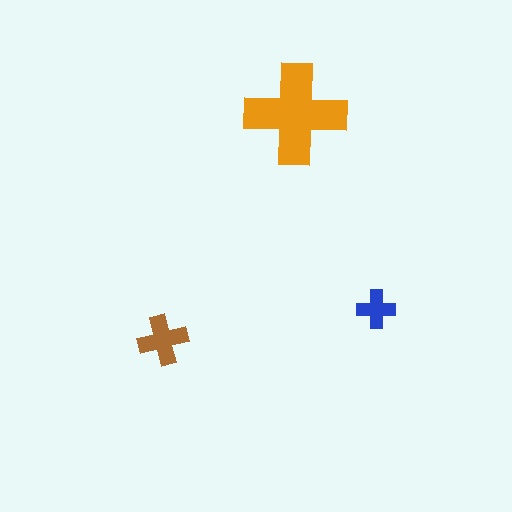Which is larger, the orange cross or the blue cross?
The orange one.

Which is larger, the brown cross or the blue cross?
The brown one.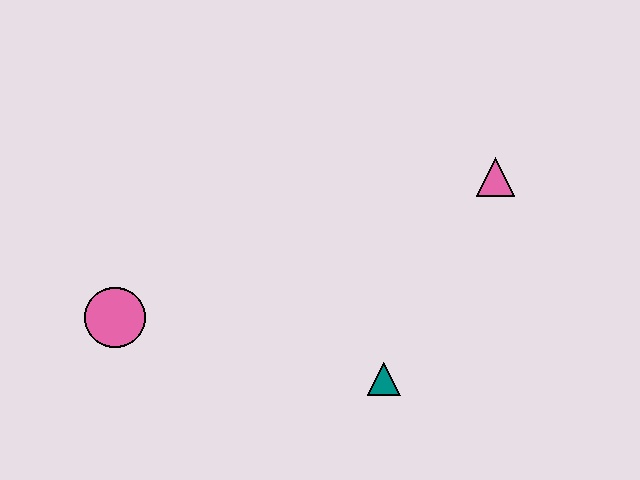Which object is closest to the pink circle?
The teal triangle is closest to the pink circle.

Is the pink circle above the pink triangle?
No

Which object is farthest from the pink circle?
The pink triangle is farthest from the pink circle.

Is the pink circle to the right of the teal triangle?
No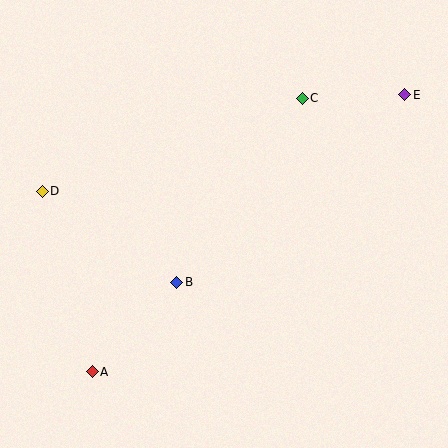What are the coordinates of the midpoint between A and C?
The midpoint between A and C is at (197, 235).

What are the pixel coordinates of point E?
Point E is at (405, 95).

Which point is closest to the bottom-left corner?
Point A is closest to the bottom-left corner.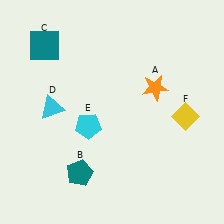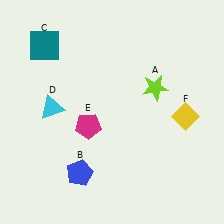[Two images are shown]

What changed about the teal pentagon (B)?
In Image 1, B is teal. In Image 2, it changed to blue.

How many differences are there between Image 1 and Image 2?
There are 3 differences between the two images.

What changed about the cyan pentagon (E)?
In Image 1, E is cyan. In Image 2, it changed to magenta.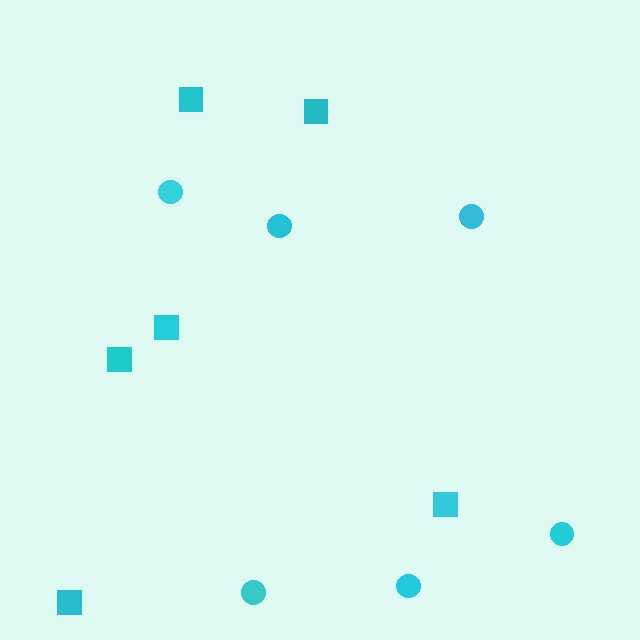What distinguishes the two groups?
There are 2 groups: one group of squares (6) and one group of circles (6).